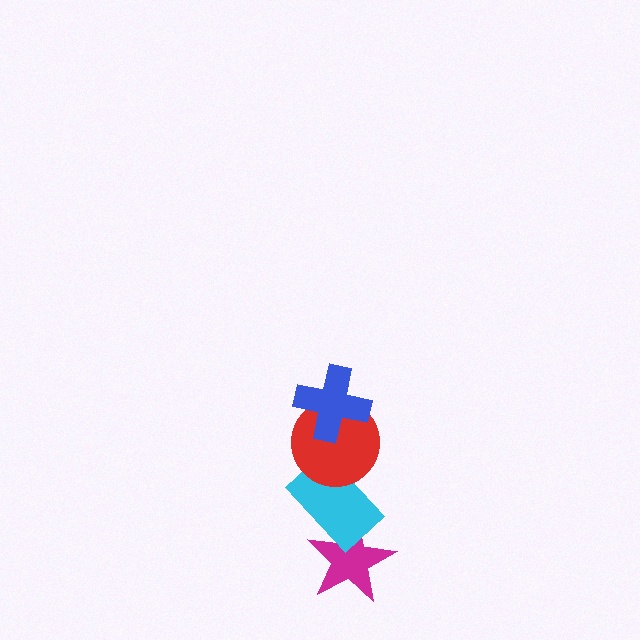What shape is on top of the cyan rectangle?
The red circle is on top of the cyan rectangle.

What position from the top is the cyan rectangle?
The cyan rectangle is 3rd from the top.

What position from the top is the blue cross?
The blue cross is 1st from the top.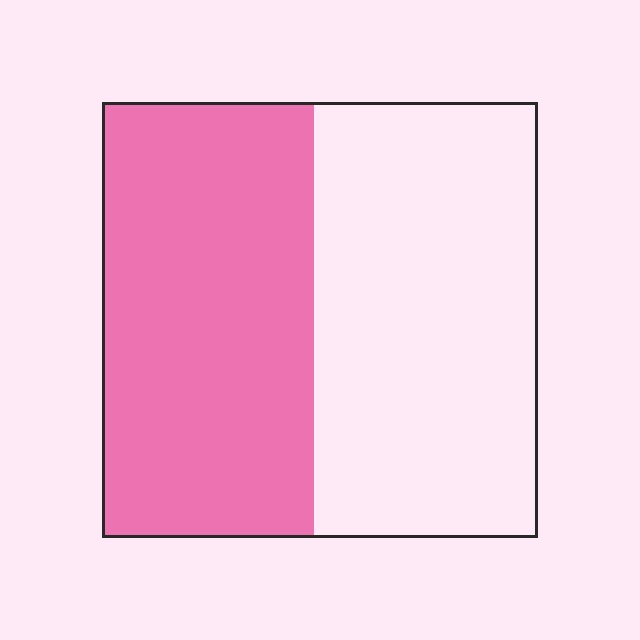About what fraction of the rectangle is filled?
About one half (1/2).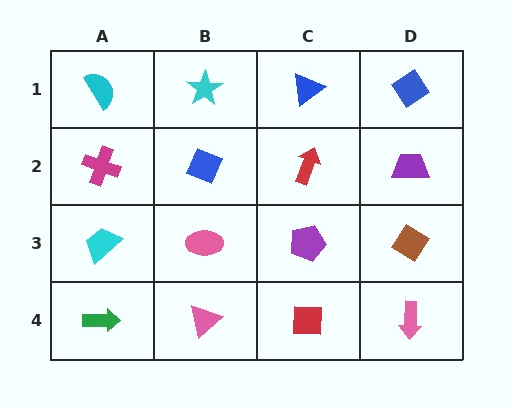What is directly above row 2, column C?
A blue triangle.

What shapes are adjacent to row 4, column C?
A purple pentagon (row 3, column C), a pink triangle (row 4, column B), a pink arrow (row 4, column D).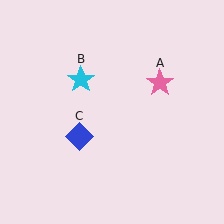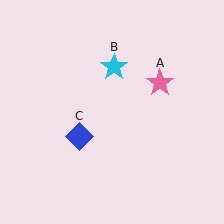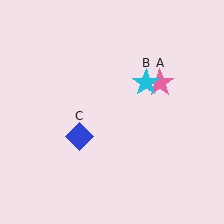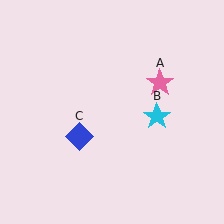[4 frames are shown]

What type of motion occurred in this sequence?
The cyan star (object B) rotated clockwise around the center of the scene.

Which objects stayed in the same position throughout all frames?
Pink star (object A) and blue diamond (object C) remained stationary.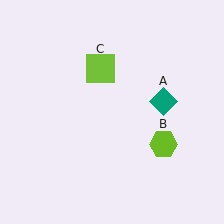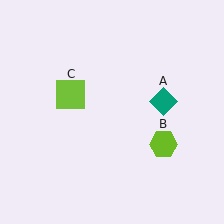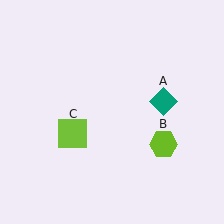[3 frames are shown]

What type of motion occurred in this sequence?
The lime square (object C) rotated counterclockwise around the center of the scene.